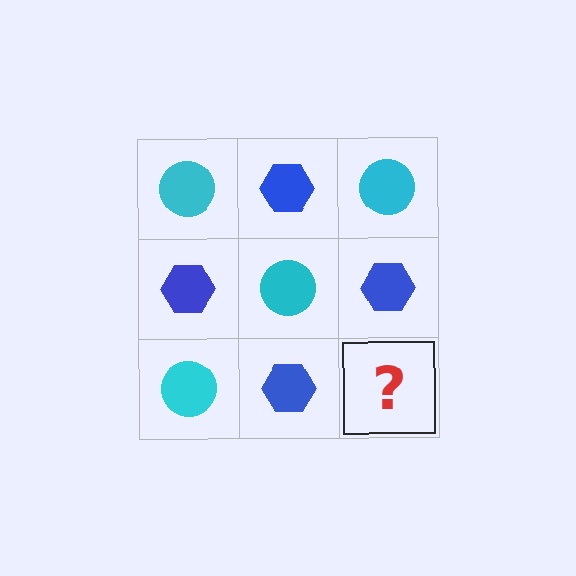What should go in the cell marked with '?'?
The missing cell should contain a cyan circle.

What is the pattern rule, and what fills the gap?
The rule is that it alternates cyan circle and blue hexagon in a checkerboard pattern. The gap should be filled with a cyan circle.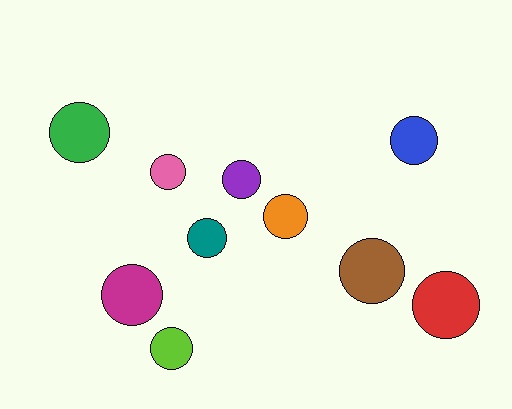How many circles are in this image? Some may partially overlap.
There are 10 circles.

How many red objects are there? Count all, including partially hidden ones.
There is 1 red object.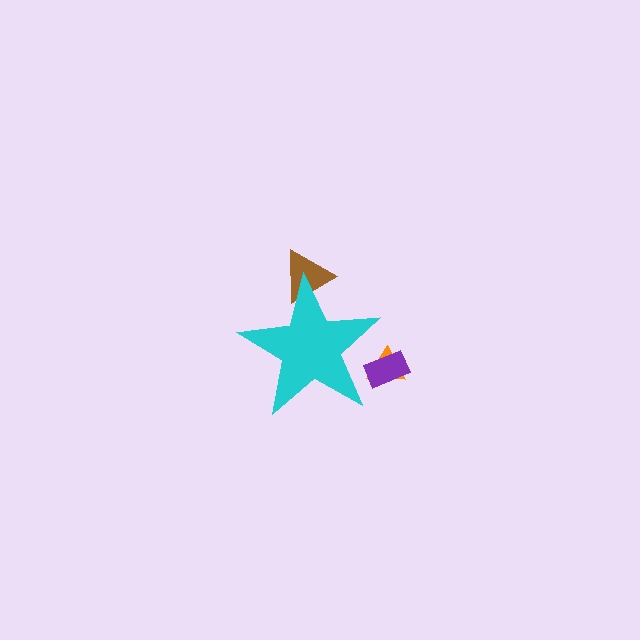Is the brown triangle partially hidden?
Yes, the brown triangle is partially hidden behind the cyan star.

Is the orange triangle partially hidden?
Yes, the orange triangle is partially hidden behind the cyan star.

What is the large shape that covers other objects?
A cyan star.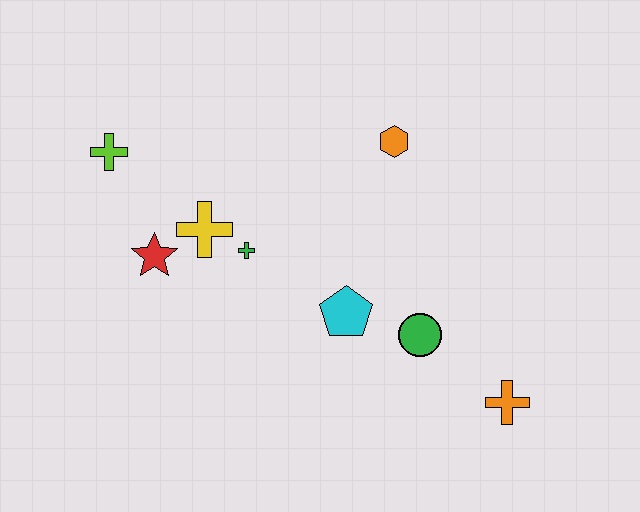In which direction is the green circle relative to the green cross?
The green circle is to the right of the green cross.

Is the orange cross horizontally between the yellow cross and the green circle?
No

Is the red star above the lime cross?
No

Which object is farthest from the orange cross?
The lime cross is farthest from the orange cross.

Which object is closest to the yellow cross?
The green cross is closest to the yellow cross.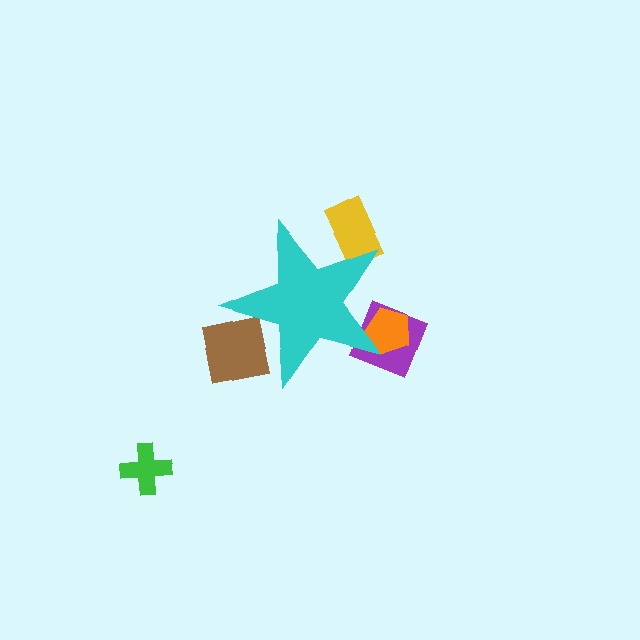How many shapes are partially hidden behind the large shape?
4 shapes are partially hidden.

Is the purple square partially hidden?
Yes, the purple square is partially hidden behind the cyan star.